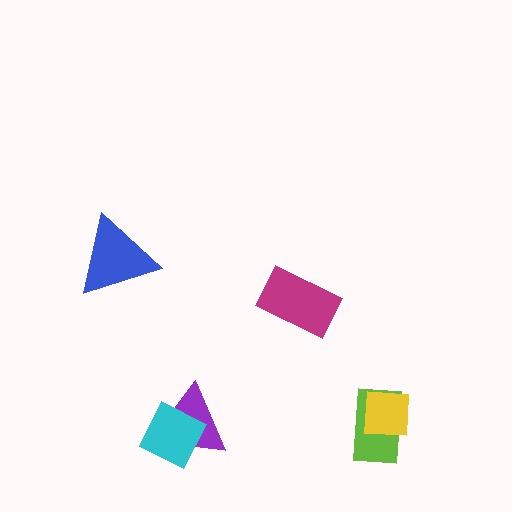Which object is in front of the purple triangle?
The cyan diamond is in front of the purple triangle.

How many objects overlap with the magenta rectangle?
0 objects overlap with the magenta rectangle.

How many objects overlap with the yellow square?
1 object overlaps with the yellow square.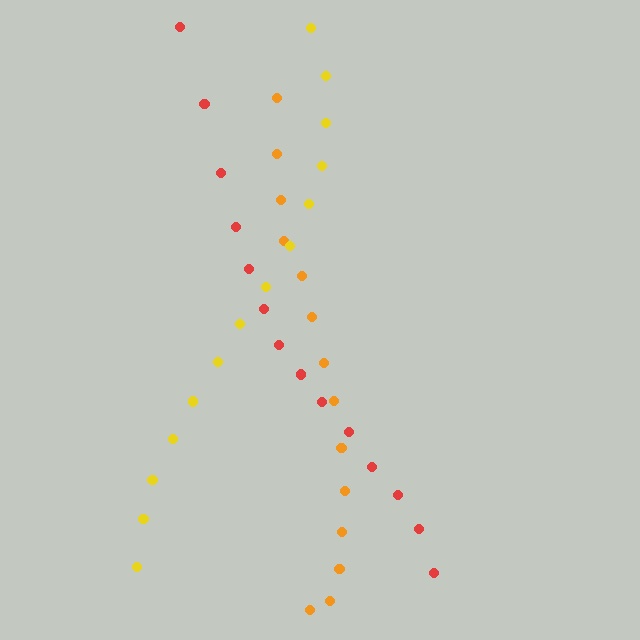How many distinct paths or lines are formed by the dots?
There are 3 distinct paths.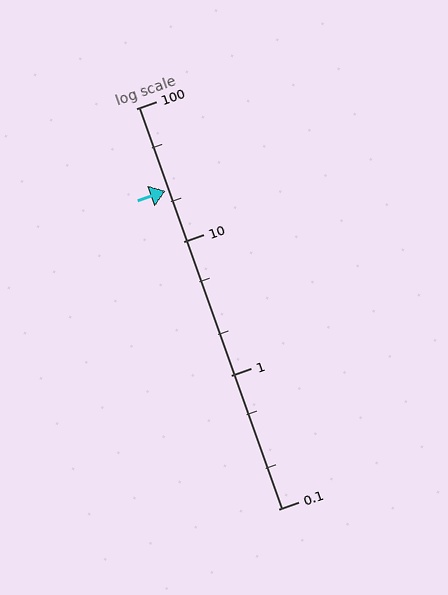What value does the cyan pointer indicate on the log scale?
The pointer indicates approximately 24.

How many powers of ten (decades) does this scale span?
The scale spans 3 decades, from 0.1 to 100.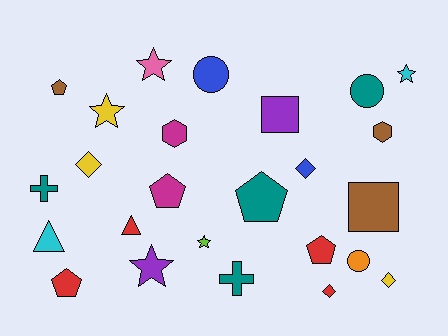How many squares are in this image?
There are 2 squares.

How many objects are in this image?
There are 25 objects.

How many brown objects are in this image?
There are 3 brown objects.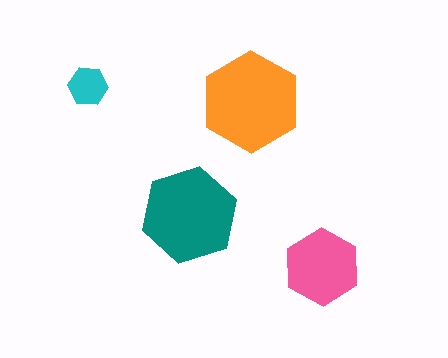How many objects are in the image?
There are 4 objects in the image.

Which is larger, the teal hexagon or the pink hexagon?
The teal one.